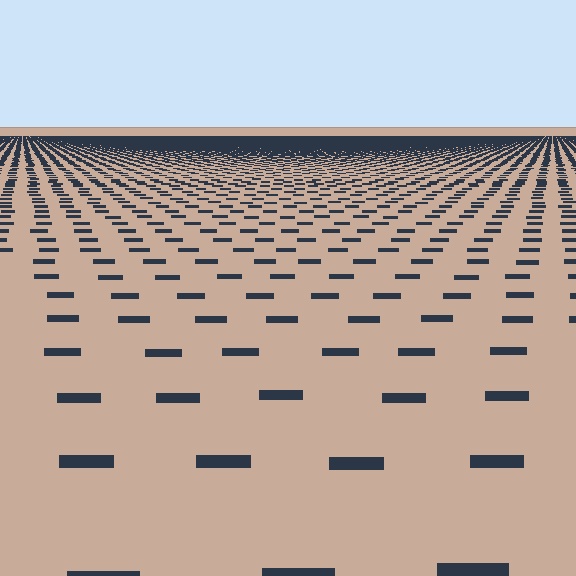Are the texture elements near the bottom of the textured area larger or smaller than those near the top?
Larger. Near the bottom, elements are closer to the viewer and appear at a bigger on-screen size.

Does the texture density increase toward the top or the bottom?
Density increases toward the top.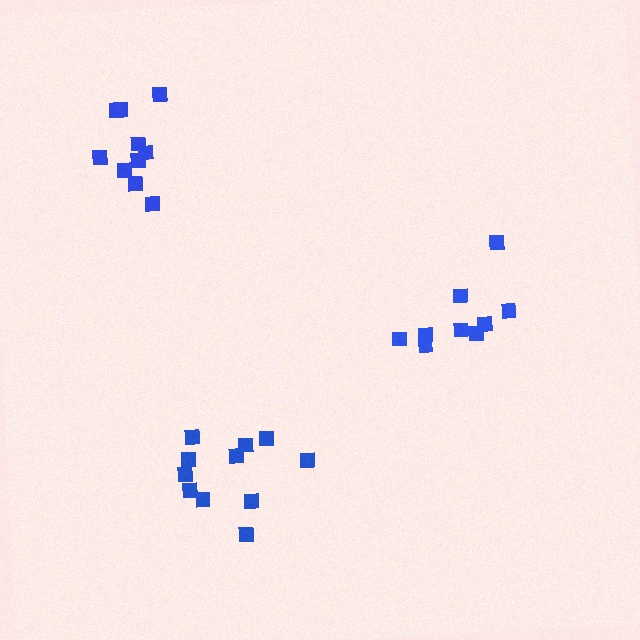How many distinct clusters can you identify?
There are 3 distinct clusters.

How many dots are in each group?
Group 1: 9 dots, Group 2: 11 dots, Group 3: 10 dots (30 total).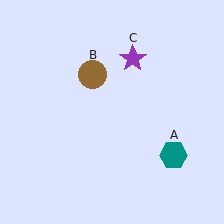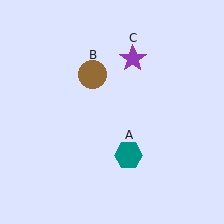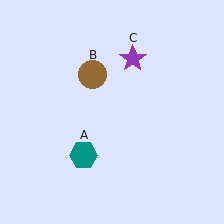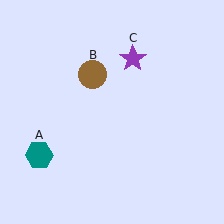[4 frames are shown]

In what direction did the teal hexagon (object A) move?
The teal hexagon (object A) moved left.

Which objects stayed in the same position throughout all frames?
Brown circle (object B) and purple star (object C) remained stationary.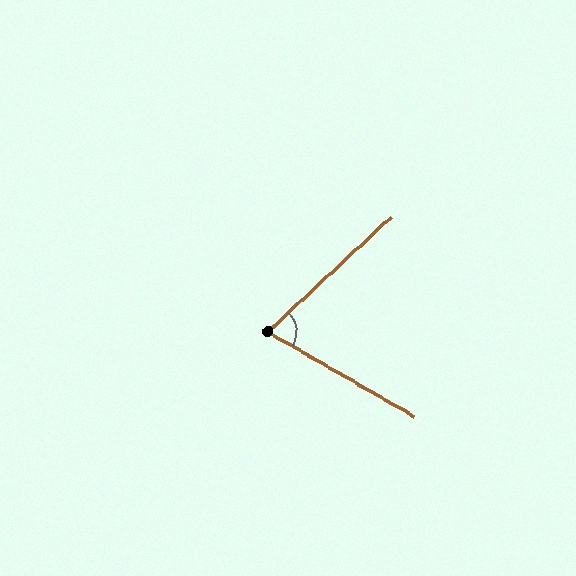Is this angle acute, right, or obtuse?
It is acute.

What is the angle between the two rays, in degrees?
Approximately 73 degrees.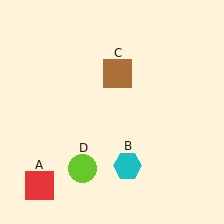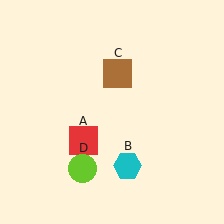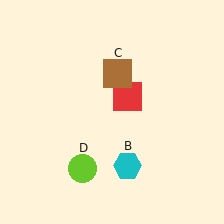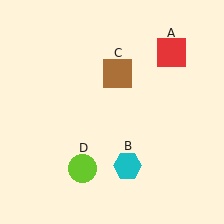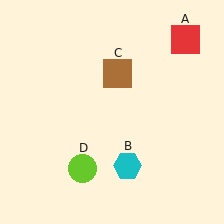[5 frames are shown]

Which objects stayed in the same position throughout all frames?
Cyan hexagon (object B) and brown square (object C) and lime circle (object D) remained stationary.